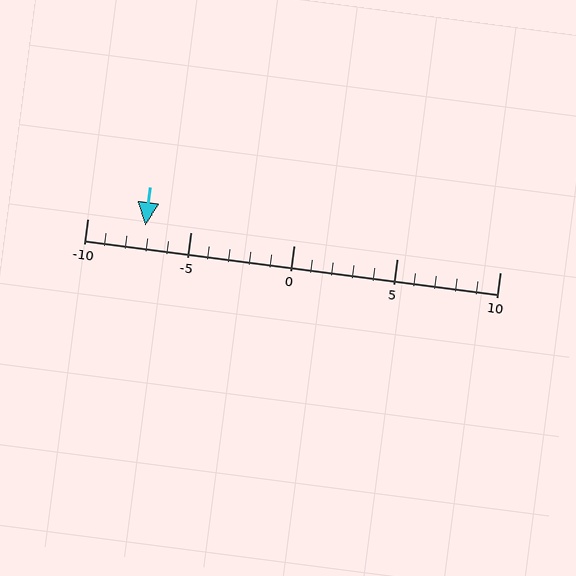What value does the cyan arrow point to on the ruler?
The cyan arrow points to approximately -7.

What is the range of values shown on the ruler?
The ruler shows values from -10 to 10.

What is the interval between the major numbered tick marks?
The major tick marks are spaced 5 units apart.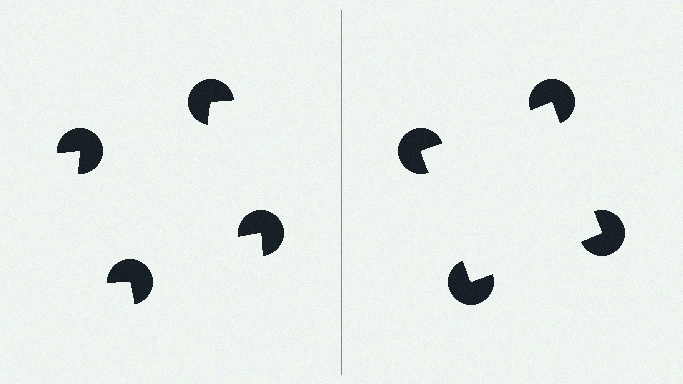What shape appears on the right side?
An illusory square.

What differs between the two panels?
The pac-man discs are positioned identically on both sides; only the wedge orientations differ. On the right they align to a square; on the left they are misaligned.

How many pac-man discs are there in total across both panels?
8 — 4 on each side.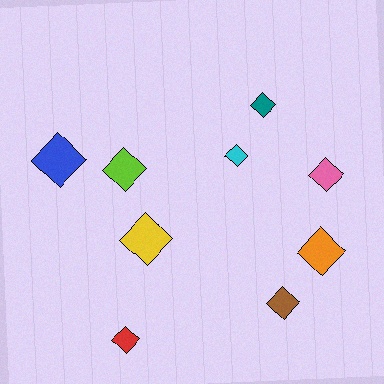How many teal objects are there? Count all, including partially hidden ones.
There is 1 teal object.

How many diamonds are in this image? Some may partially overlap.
There are 9 diamonds.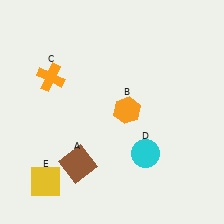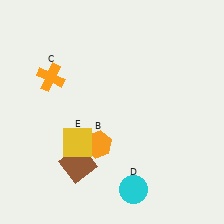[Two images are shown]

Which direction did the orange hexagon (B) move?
The orange hexagon (B) moved down.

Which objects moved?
The objects that moved are: the orange hexagon (B), the cyan circle (D), the yellow square (E).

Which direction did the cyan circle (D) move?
The cyan circle (D) moved down.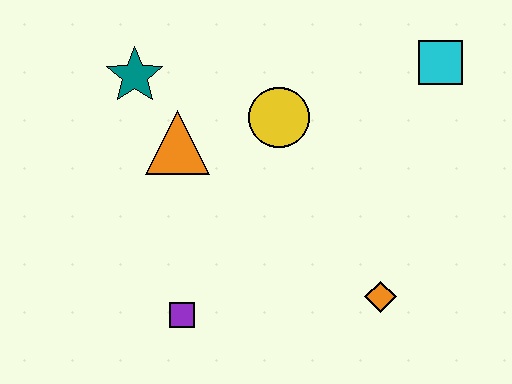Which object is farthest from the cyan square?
The purple square is farthest from the cyan square.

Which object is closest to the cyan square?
The yellow circle is closest to the cyan square.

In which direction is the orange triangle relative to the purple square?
The orange triangle is above the purple square.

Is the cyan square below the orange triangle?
No